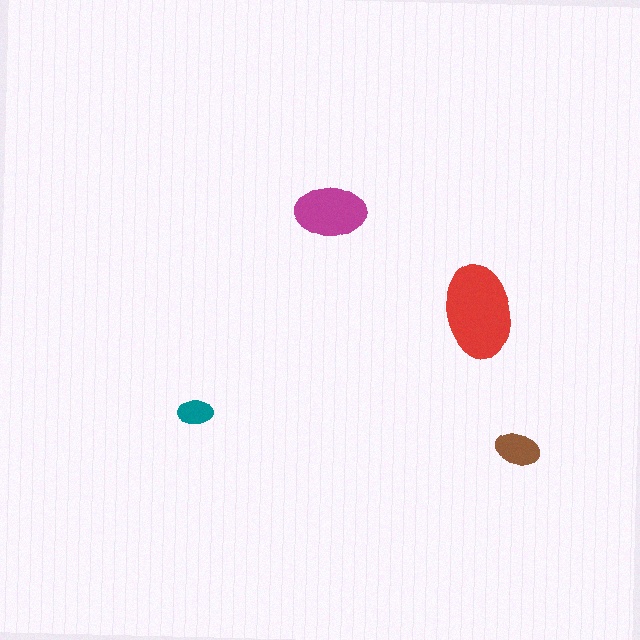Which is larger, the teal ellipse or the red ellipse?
The red one.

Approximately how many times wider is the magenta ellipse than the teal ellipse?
About 2 times wider.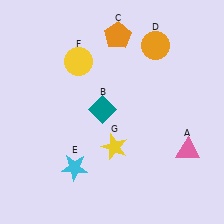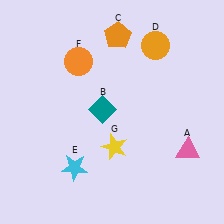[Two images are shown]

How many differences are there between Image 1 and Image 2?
There is 1 difference between the two images.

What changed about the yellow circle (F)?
In Image 1, F is yellow. In Image 2, it changed to orange.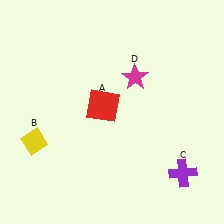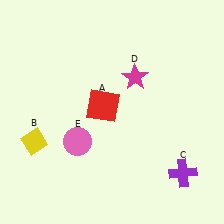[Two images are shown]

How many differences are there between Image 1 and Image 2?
There is 1 difference between the two images.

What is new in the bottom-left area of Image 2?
A pink circle (E) was added in the bottom-left area of Image 2.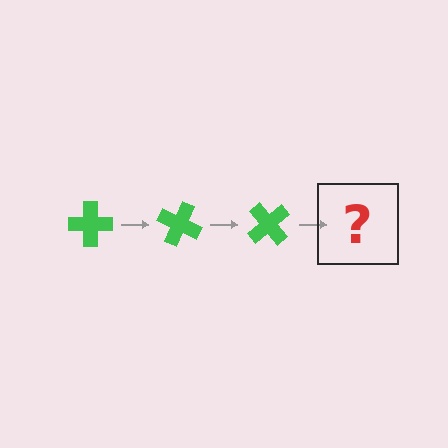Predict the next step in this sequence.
The next step is a green cross rotated 75 degrees.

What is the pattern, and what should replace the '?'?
The pattern is that the cross rotates 25 degrees each step. The '?' should be a green cross rotated 75 degrees.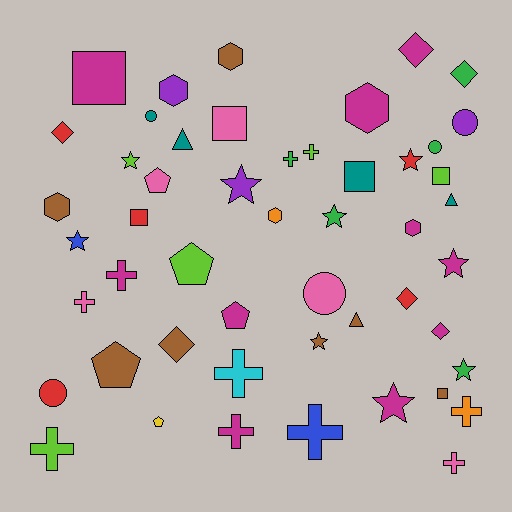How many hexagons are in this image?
There are 6 hexagons.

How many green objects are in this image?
There are 5 green objects.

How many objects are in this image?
There are 50 objects.